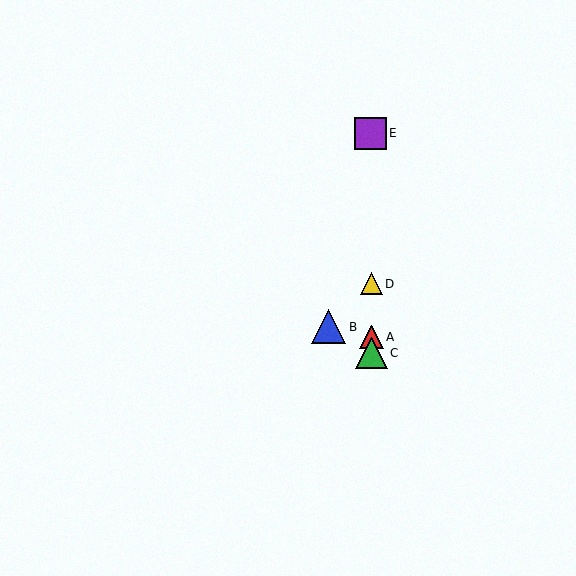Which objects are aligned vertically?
Objects A, C, D, E are aligned vertically.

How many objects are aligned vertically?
4 objects (A, C, D, E) are aligned vertically.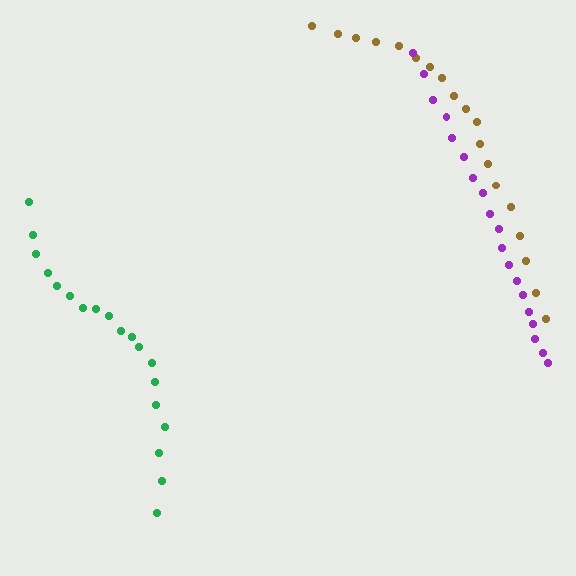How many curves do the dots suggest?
There are 3 distinct paths.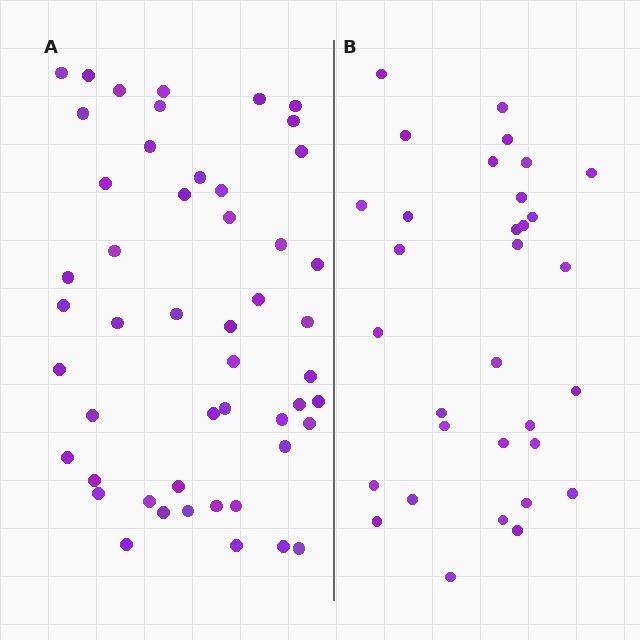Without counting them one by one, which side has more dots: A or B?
Region A (the left region) has more dots.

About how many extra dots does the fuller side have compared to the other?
Region A has approximately 20 more dots than region B.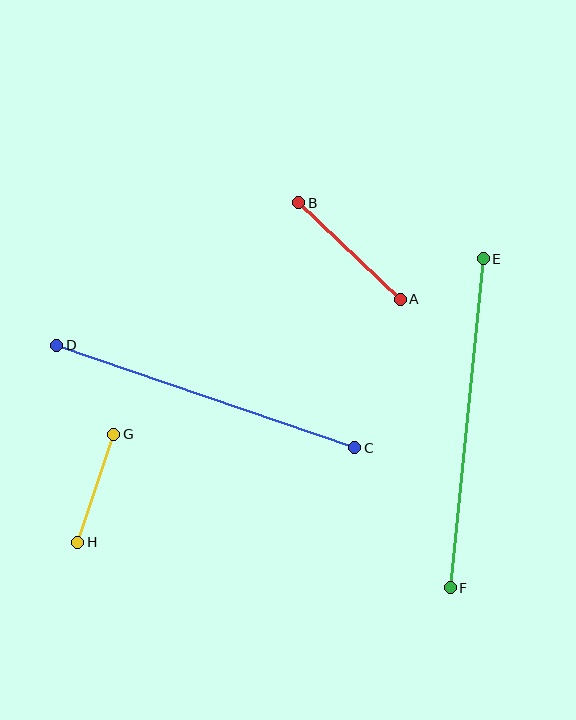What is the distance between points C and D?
The distance is approximately 315 pixels.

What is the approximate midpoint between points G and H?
The midpoint is at approximately (96, 488) pixels.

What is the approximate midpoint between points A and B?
The midpoint is at approximately (349, 251) pixels.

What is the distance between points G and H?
The distance is approximately 114 pixels.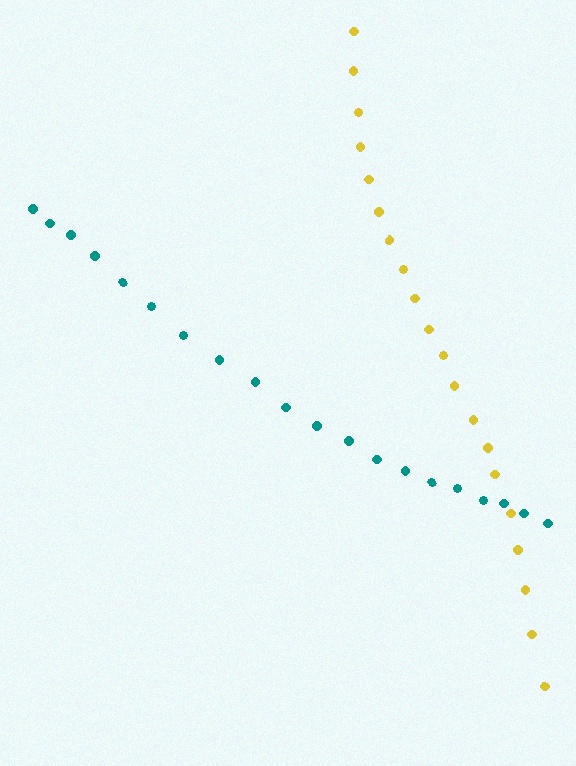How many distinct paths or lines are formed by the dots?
There are 2 distinct paths.